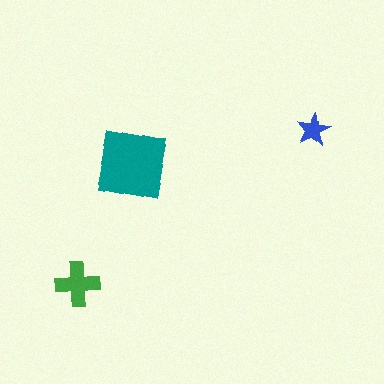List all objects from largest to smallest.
The teal square, the green cross, the blue star.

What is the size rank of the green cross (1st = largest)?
2nd.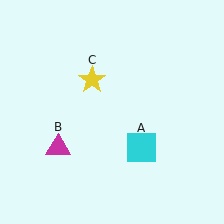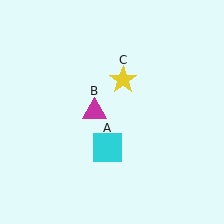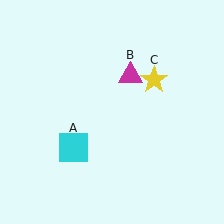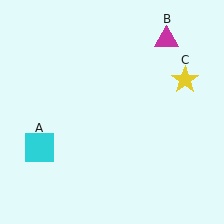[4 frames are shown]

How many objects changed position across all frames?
3 objects changed position: cyan square (object A), magenta triangle (object B), yellow star (object C).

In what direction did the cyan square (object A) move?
The cyan square (object A) moved left.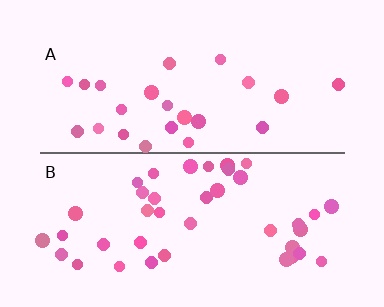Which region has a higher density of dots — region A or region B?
B (the bottom).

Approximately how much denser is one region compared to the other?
Approximately 1.7× — region B over region A.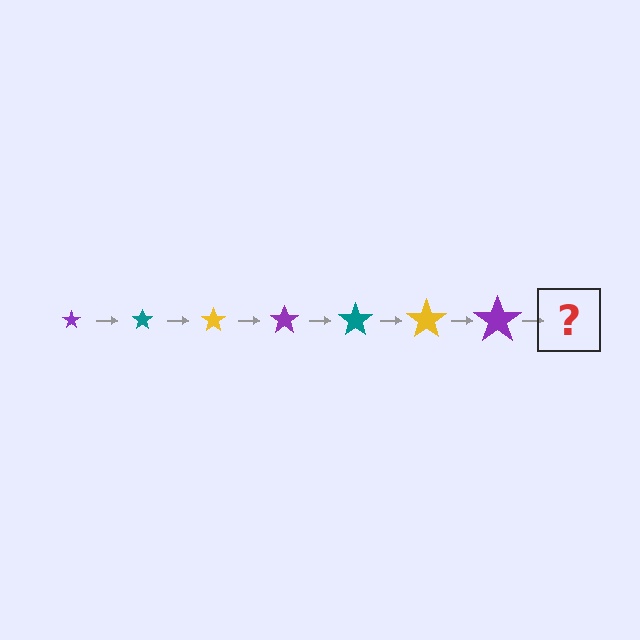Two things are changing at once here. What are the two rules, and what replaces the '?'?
The two rules are that the star grows larger each step and the color cycles through purple, teal, and yellow. The '?' should be a teal star, larger than the previous one.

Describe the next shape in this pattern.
It should be a teal star, larger than the previous one.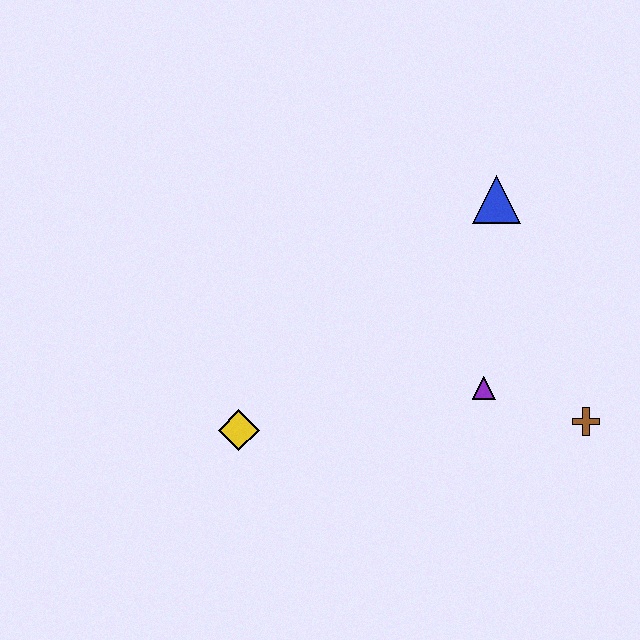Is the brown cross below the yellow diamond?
No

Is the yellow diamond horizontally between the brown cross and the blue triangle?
No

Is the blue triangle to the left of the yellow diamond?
No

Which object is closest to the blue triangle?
The purple triangle is closest to the blue triangle.